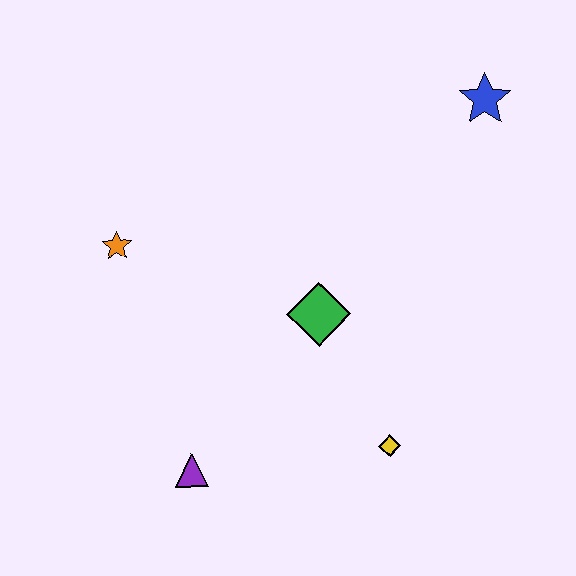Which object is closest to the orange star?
The green diamond is closest to the orange star.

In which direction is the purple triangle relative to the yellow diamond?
The purple triangle is to the left of the yellow diamond.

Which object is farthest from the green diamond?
The blue star is farthest from the green diamond.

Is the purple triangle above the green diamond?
No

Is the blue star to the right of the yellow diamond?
Yes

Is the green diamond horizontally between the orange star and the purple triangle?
No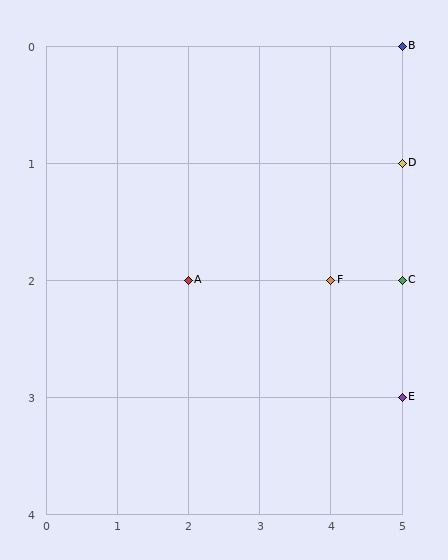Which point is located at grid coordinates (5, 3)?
Point E is at (5, 3).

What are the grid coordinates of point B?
Point B is at grid coordinates (5, 0).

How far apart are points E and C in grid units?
Points E and C are 1 row apart.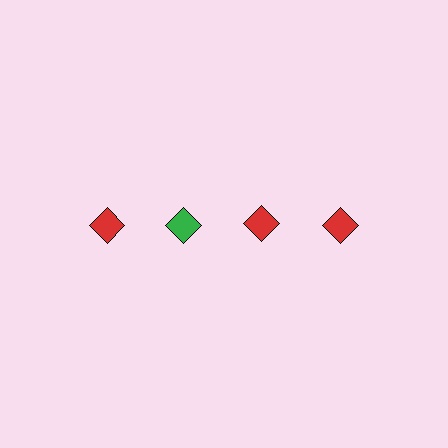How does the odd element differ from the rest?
It has a different color: green instead of red.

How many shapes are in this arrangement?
There are 4 shapes arranged in a grid pattern.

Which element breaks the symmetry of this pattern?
The green diamond in the top row, second from left column breaks the symmetry. All other shapes are red diamonds.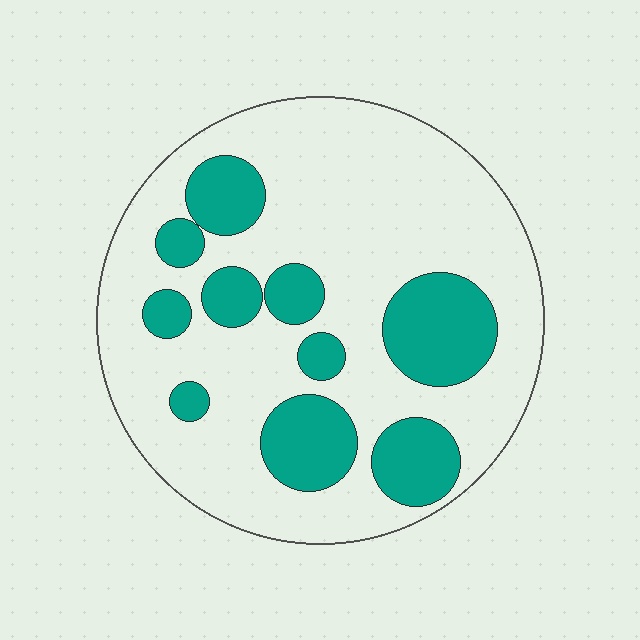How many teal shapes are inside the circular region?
10.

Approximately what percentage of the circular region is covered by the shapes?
Approximately 25%.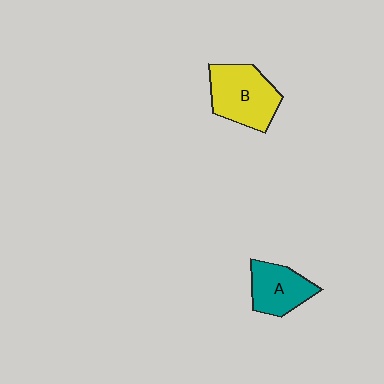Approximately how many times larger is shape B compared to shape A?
Approximately 1.4 times.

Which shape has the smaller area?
Shape A (teal).